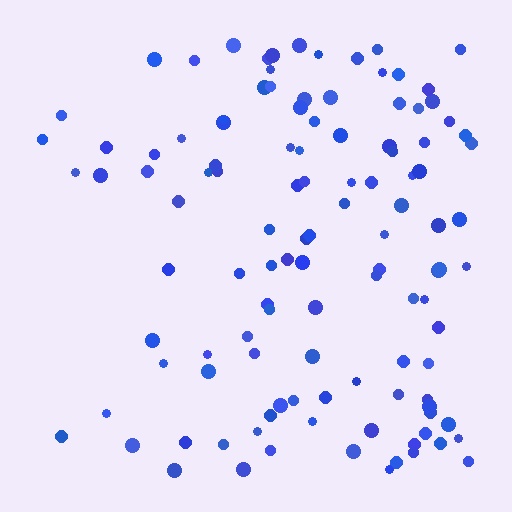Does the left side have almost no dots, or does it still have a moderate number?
Still a moderate number, just noticeably fewer than the right.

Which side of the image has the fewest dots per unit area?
The left.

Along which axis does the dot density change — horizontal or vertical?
Horizontal.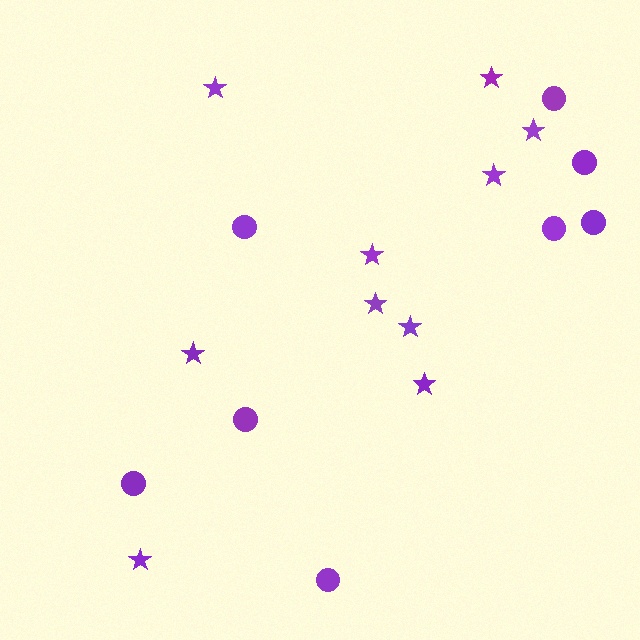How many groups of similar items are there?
There are 2 groups: one group of circles (8) and one group of stars (10).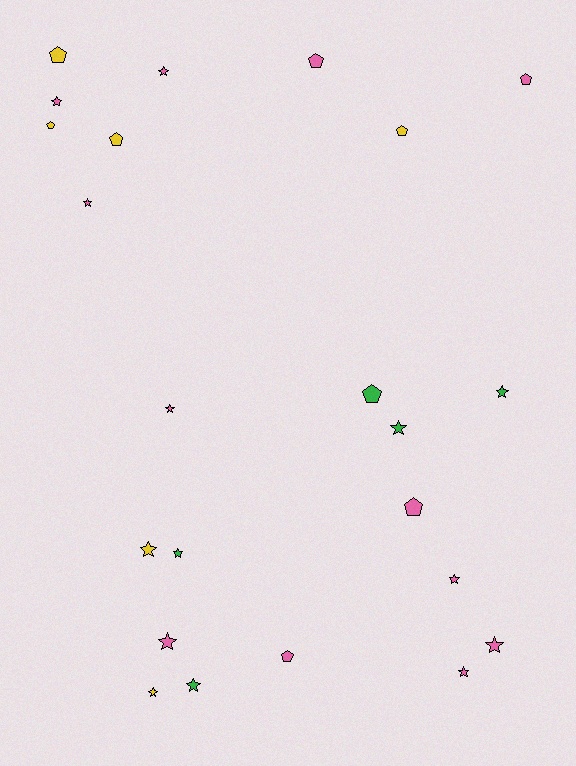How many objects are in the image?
There are 23 objects.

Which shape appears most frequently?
Star, with 14 objects.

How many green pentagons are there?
There is 1 green pentagon.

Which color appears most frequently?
Pink, with 12 objects.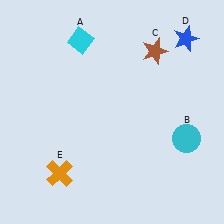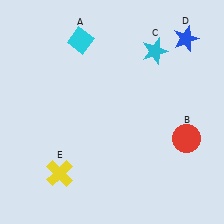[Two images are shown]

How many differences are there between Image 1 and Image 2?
There are 3 differences between the two images.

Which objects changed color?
B changed from cyan to red. C changed from brown to cyan. E changed from orange to yellow.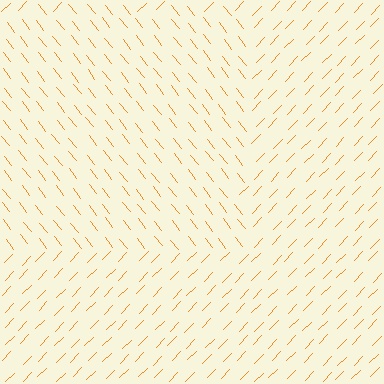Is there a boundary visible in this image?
Yes, there is a texture boundary formed by a change in line orientation.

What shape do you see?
I see a rectangle.